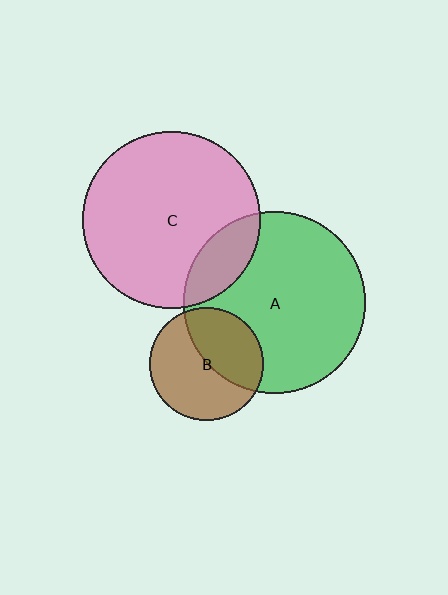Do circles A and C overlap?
Yes.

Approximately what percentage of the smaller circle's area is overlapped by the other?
Approximately 15%.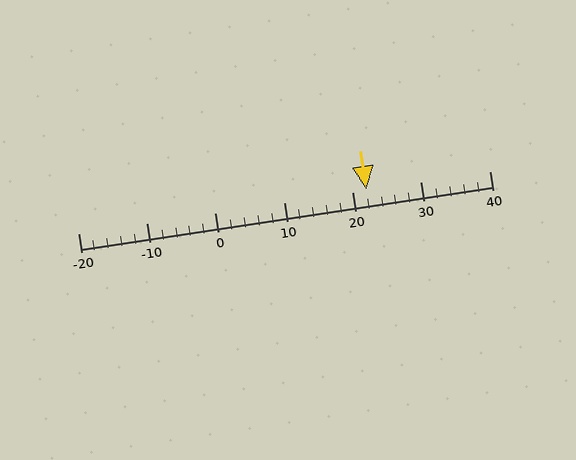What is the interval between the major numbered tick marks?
The major tick marks are spaced 10 units apart.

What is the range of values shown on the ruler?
The ruler shows values from -20 to 40.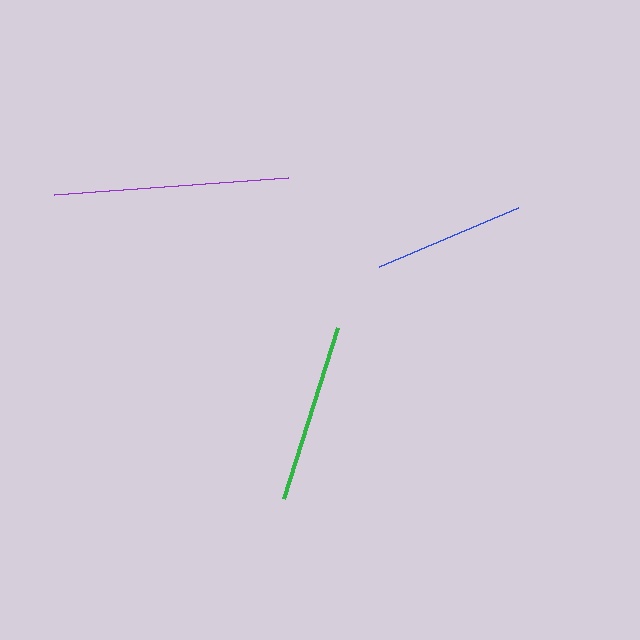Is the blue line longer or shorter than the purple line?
The purple line is longer than the blue line.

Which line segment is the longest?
The purple line is the longest at approximately 235 pixels.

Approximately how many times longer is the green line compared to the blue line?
The green line is approximately 1.2 times the length of the blue line.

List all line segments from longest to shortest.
From longest to shortest: purple, green, blue.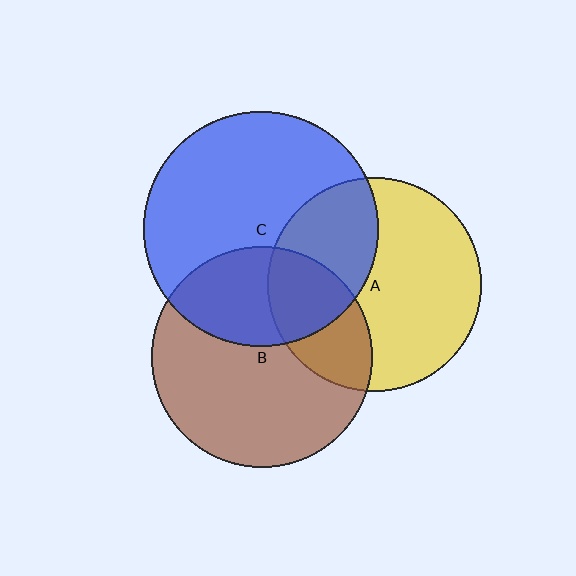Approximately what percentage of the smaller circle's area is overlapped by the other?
Approximately 35%.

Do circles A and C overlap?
Yes.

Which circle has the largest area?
Circle C (blue).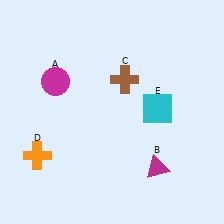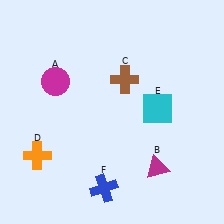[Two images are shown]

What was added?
A blue cross (F) was added in Image 2.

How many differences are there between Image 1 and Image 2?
There is 1 difference between the two images.